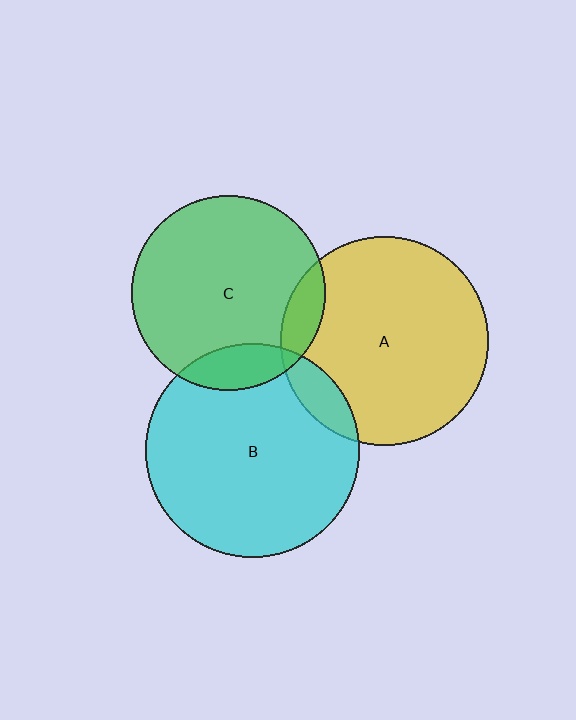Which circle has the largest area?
Circle B (cyan).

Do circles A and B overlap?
Yes.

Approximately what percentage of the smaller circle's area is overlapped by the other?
Approximately 10%.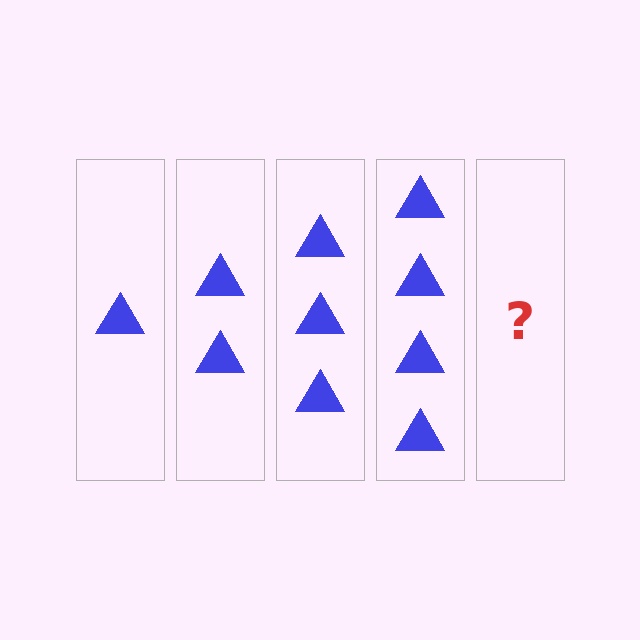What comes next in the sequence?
The next element should be 5 triangles.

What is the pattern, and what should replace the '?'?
The pattern is that each step adds one more triangle. The '?' should be 5 triangles.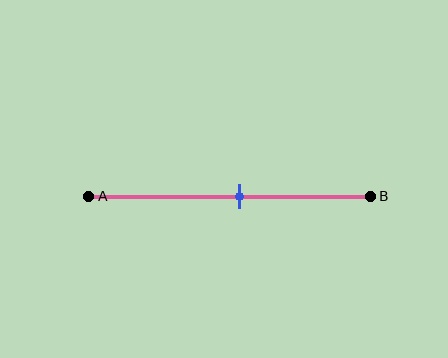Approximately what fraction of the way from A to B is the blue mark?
The blue mark is approximately 55% of the way from A to B.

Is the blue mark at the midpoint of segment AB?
No, the mark is at about 55% from A, not at the 50% midpoint.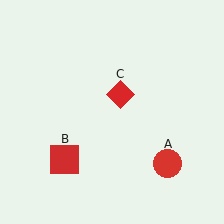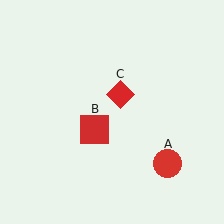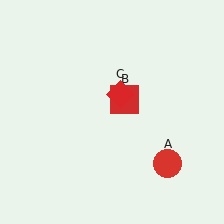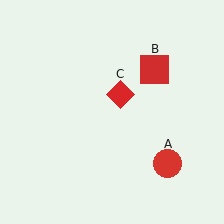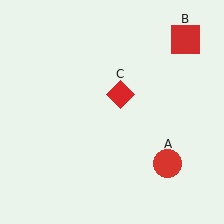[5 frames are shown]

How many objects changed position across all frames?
1 object changed position: red square (object B).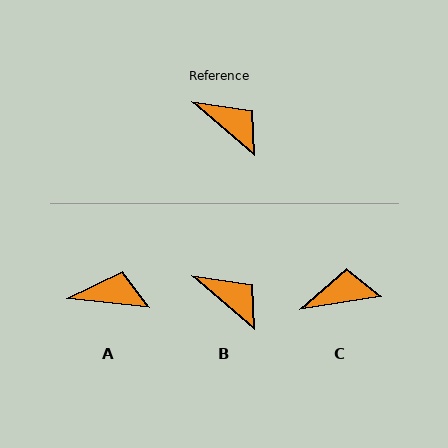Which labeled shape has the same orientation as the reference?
B.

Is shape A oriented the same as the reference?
No, it is off by about 34 degrees.